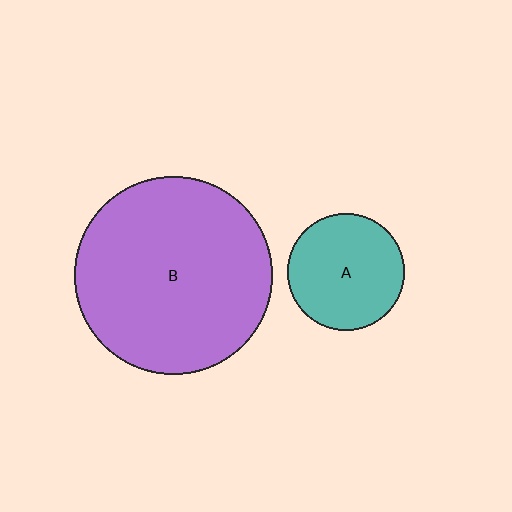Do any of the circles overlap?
No, none of the circles overlap.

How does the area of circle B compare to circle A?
Approximately 2.9 times.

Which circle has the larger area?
Circle B (purple).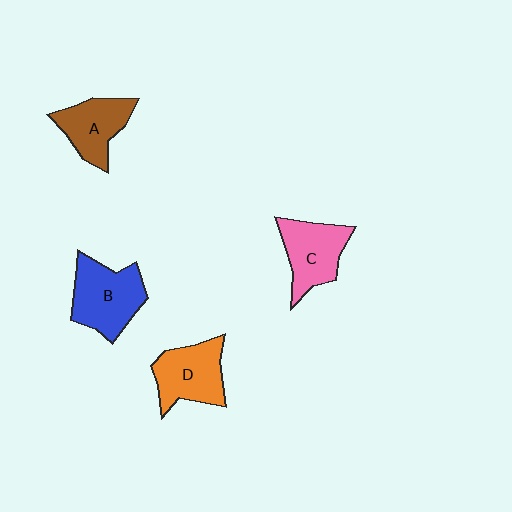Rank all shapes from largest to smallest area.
From largest to smallest: B (blue), D (orange), C (pink), A (brown).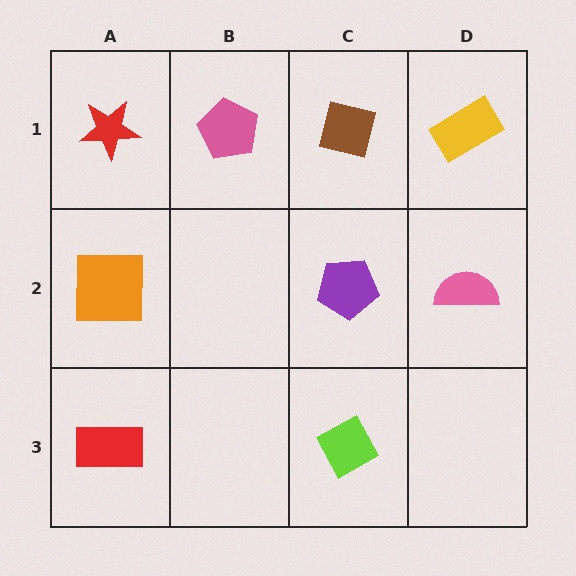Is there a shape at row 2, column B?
No, that cell is empty.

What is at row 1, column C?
A brown square.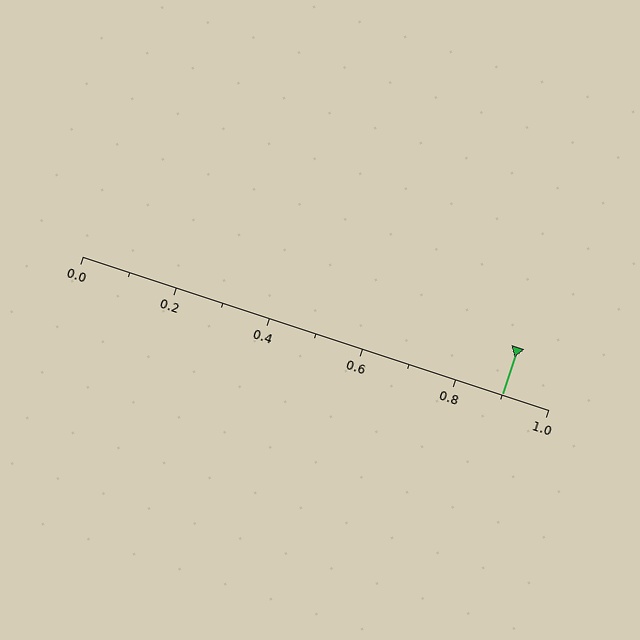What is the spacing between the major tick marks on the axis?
The major ticks are spaced 0.2 apart.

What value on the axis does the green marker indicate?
The marker indicates approximately 0.9.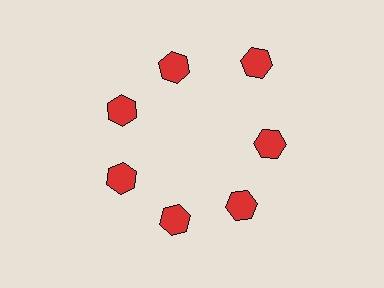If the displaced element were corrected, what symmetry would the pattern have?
It would have 7-fold rotational symmetry — the pattern would map onto itself every 51 degrees.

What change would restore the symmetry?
The symmetry would be restored by moving it inward, back onto the ring so that all 7 hexagons sit at equal angles and equal distance from the center.